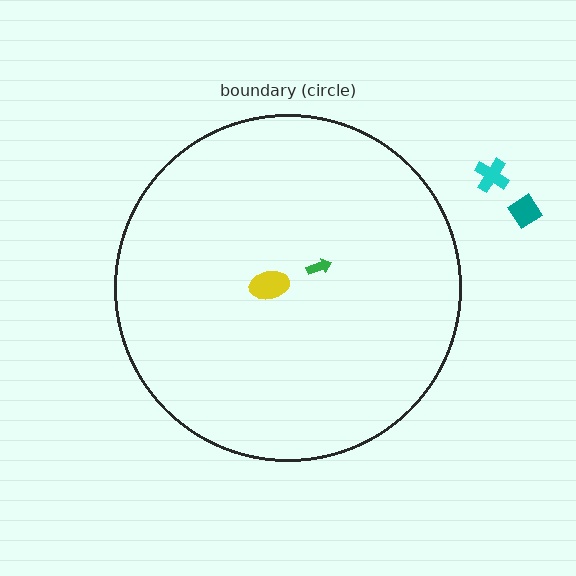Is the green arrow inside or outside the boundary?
Inside.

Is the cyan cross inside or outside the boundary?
Outside.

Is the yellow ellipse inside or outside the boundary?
Inside.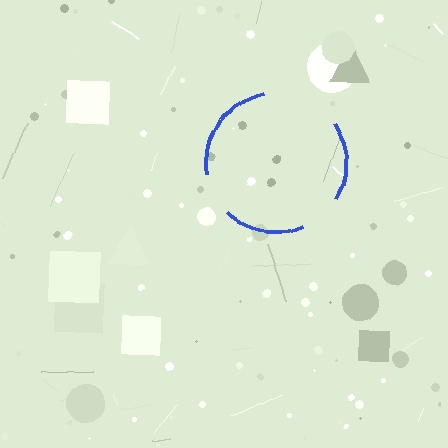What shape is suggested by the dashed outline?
The dashed outline suggests a circle.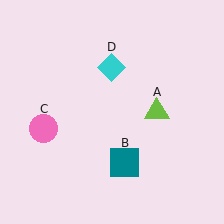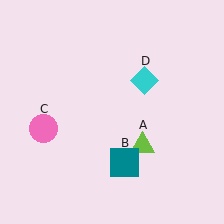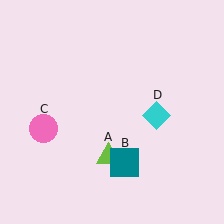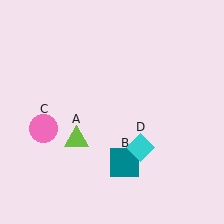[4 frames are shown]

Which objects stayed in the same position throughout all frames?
Teal square (object B) and pink circle (object C) remained stationary.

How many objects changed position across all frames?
2 objects changed position: lime triangle (object A), cyan diamond (object D).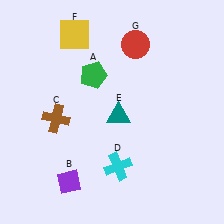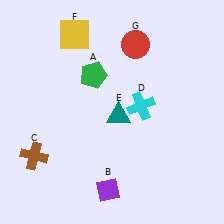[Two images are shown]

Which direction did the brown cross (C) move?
The brown cross (C) moved down.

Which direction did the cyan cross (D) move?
The cyan cross (D) moved up.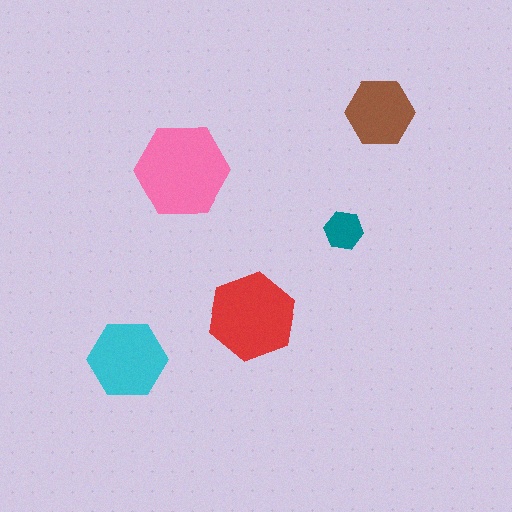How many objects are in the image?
There are 5 objects in the image.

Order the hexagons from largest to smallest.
the pink one, the red one, the cyan one, the brown one, the teal one.